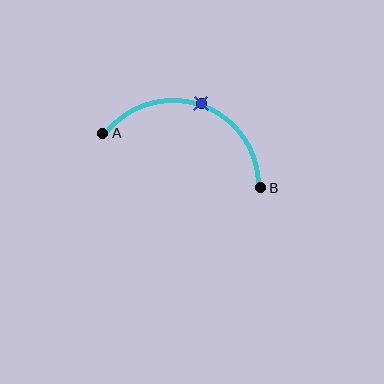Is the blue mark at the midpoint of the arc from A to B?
Yes. The blue mark lies on the arc at equal arc-length from both A and B — it is the arc midpoint.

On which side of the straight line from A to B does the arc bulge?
The arc bulges above the straight line connecting A and B.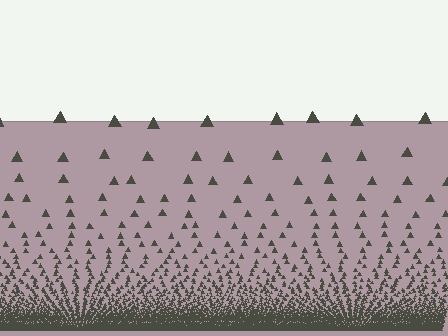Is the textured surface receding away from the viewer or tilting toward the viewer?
The surface appears to tilt toward the viewer. Texture elements get larger and sparser toward the top.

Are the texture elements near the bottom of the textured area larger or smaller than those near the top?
Smaller. The gradient is inverted — elements near the bottom are smaller and denser.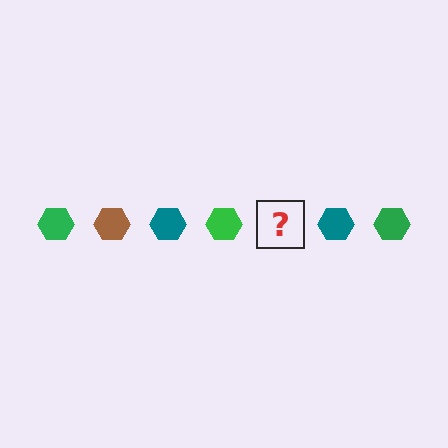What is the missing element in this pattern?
The missing element is a brown hexagon.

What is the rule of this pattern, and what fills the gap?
The rule is that the pattern cycles through green, brown, teal hexagons. The gap should be filled with a brown hexagon.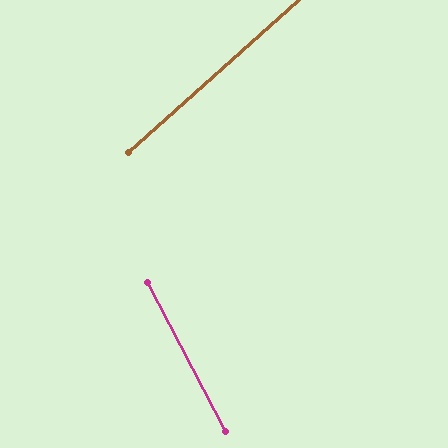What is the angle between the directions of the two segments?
Approximately 76 degrees.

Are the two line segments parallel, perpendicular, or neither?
Neither parallel nor perpendicular — they differ by about 76°.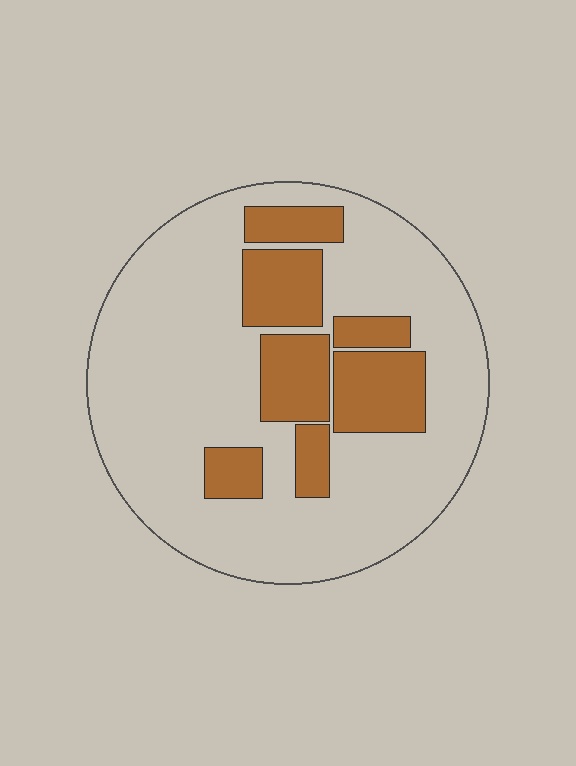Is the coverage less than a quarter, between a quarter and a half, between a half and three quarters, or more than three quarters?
Less than a quarter.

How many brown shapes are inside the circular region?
7.